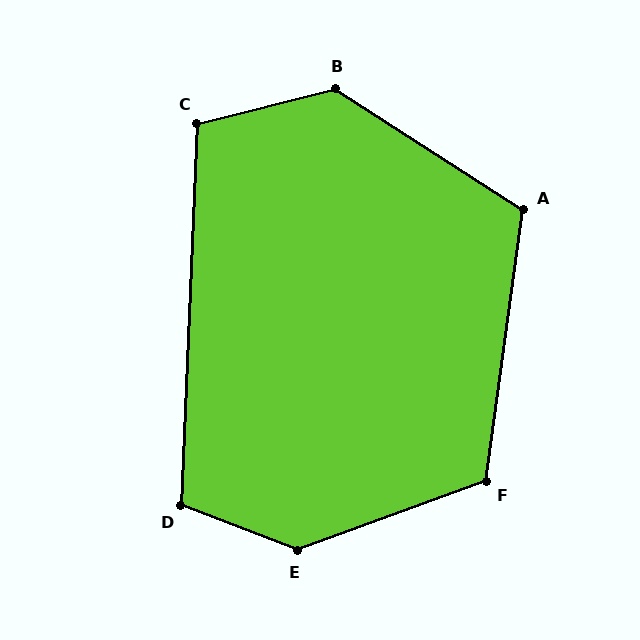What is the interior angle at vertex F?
Approximately 118 degrees (obtuse).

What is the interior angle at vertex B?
Approximately 133 degrees (obtuse).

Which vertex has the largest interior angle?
E, at approximately 138 degrees.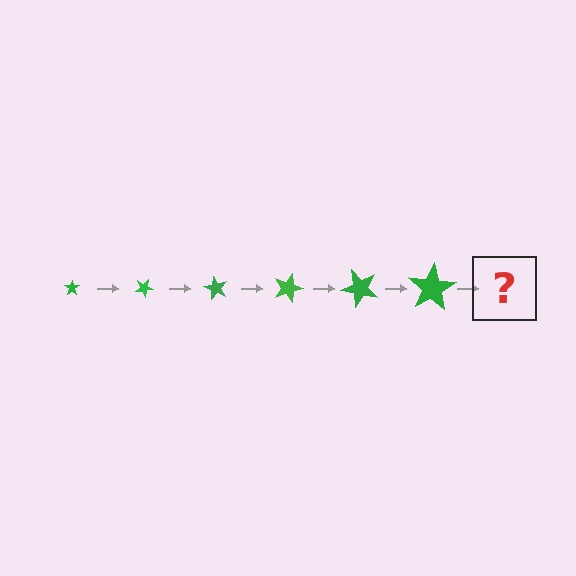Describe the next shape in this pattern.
It should be a star, larger than the previous one and rotated 180 degrees from the start.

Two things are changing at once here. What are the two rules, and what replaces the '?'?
The two rules are that the star grows larger each step and it rotates 30 degrees each step. The '?' should be a star, larger than the previous one and rotated 180 degrees from the start.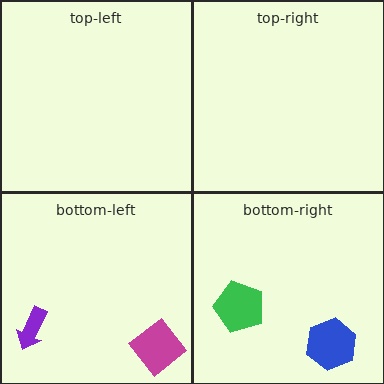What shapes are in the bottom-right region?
The green pentagon, the blue hexagon.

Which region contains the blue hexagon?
The bottom-right region.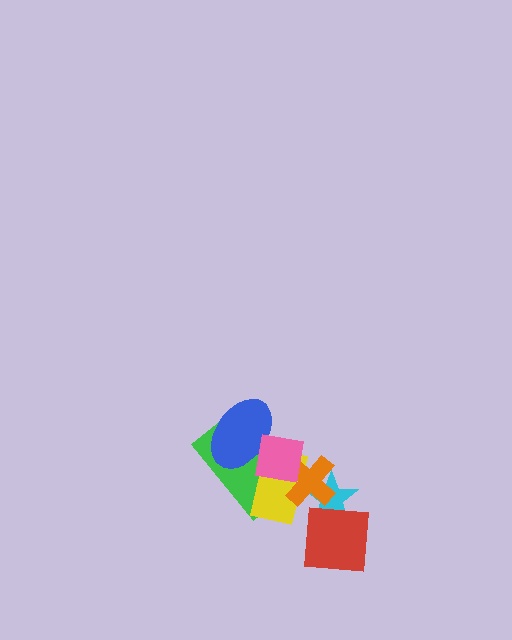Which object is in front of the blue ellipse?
The pink square is in front of the blue ellipse.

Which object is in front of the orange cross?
The pink square is in front of the orange cross.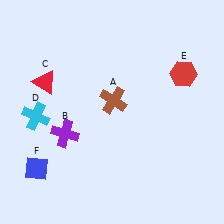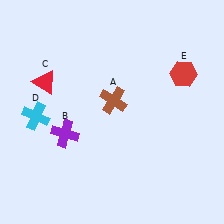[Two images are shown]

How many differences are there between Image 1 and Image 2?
There is 1 difference between the two images.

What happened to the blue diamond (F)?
The blue diamond (F) was removed in Image 2. It was in the bottom-left area of Image 1.